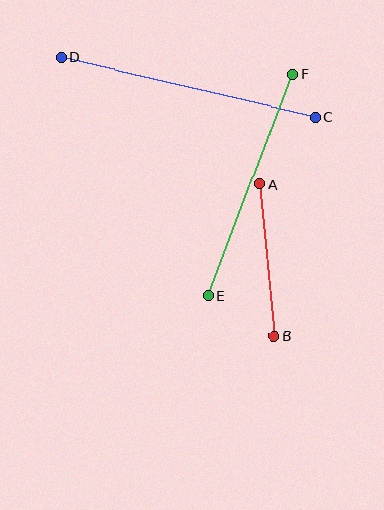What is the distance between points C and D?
The distance is approximately 261 pixels.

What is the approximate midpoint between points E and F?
The midpoint is at approximately (250, 185) pixels.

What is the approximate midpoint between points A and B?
The midpoint is at approximately (267, 260) pixels.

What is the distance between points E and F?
The distance is approximately 238 pixels.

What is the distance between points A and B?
The distance is approximately 152 pixels.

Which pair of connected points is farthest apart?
Points C and D are farthest apart.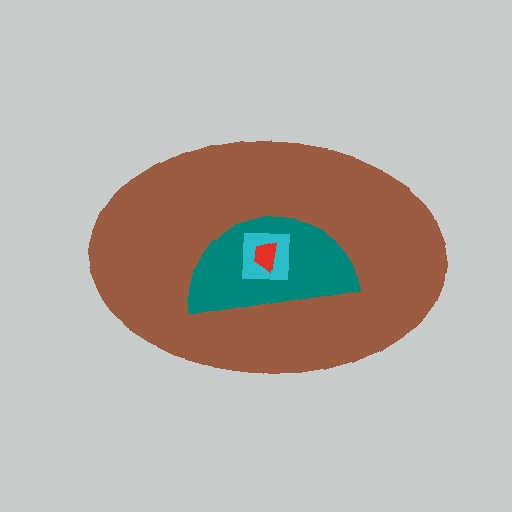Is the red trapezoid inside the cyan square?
Yes.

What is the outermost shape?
The brown ellipse.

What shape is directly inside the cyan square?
The red trapezoid.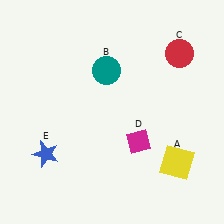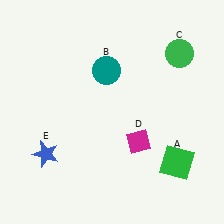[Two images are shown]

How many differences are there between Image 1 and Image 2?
There are 2 differences between the two images.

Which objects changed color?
A changed from yellow to green. C changed from red to green.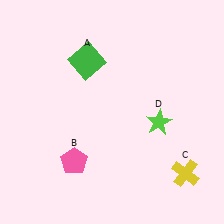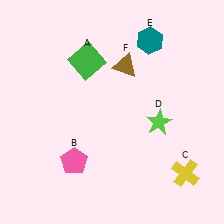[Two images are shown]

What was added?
A teal hexagon (E), a brown triangle (F) were added in Image 2.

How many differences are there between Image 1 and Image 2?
There are 2 differences between the two images.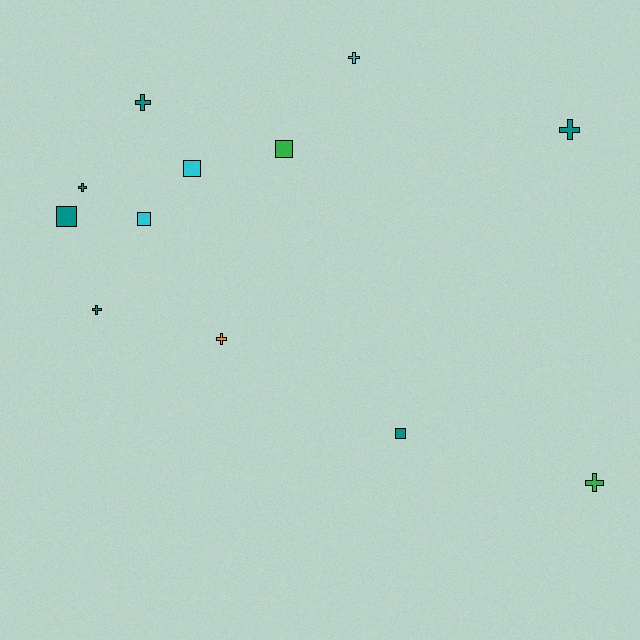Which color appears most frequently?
Teal, with 6 objects.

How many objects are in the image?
There are 12 objects.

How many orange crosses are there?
There is 1 orange cross.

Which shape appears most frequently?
Cross, with 7 objects.